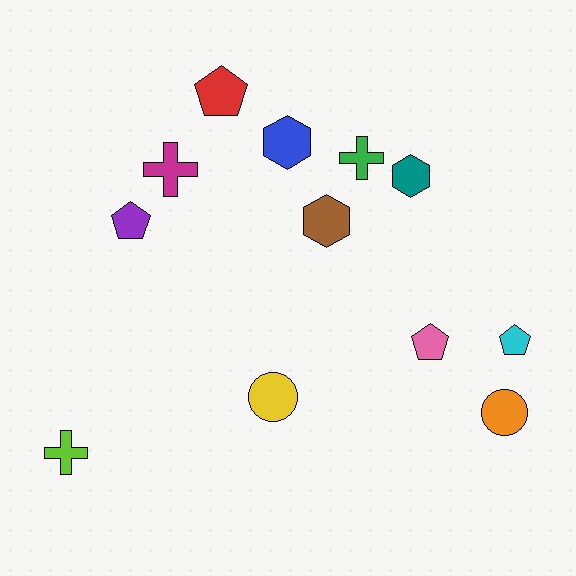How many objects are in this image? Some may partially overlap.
There are 12 objects.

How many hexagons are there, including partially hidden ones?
There are 3 hexagons.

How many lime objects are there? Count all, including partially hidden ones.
There is 1 lime object.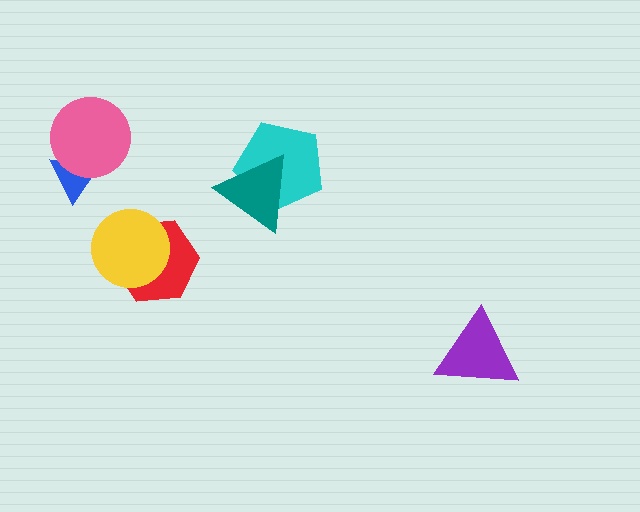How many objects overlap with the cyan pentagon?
1 object overlaps with the cyan pentagon.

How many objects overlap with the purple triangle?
0 objects overlap with the purple triangle.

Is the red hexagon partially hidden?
Yes, it is partially covered by another shape.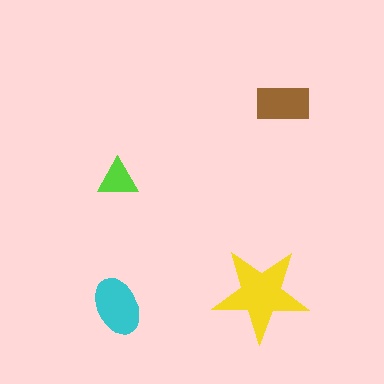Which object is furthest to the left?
The cyan ellipse is leftmost.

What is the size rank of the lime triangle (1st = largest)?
4th.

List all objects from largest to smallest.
The yellow star, the cyan ellipse, the brown rectangle, the lime triangle.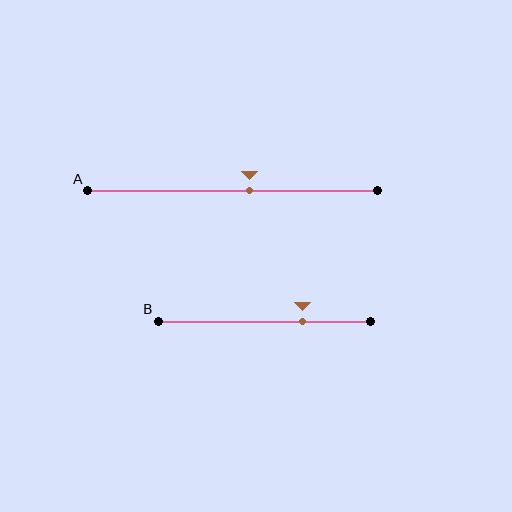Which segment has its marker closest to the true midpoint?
Segment A has its marker closest to the true midpoint.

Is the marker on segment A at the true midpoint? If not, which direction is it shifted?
No, the marker on segment A is shifted to the right by about 6% of the segment length.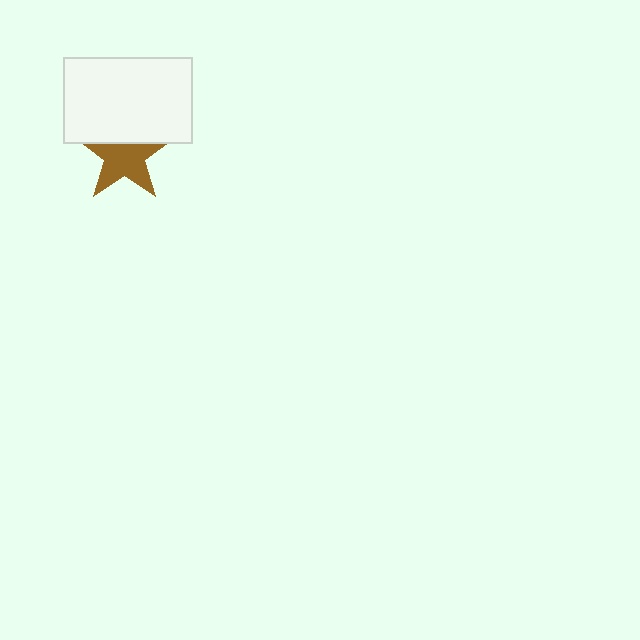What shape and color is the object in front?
The object in front is a white rectangle.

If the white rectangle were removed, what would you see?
You would see the complete brown star.